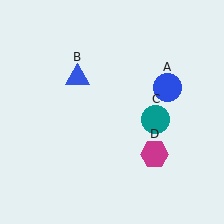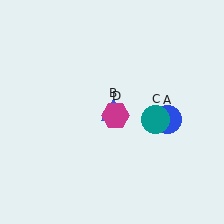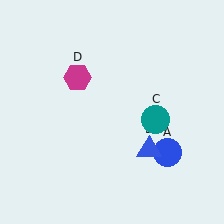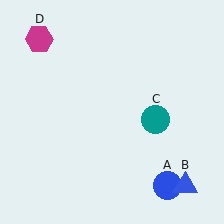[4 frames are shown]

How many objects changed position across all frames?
3 objects changed position: blue circle (object A), blue triangle (object B), magenta hexagon (object D).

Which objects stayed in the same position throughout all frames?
Teal circle (object C) remained stationary.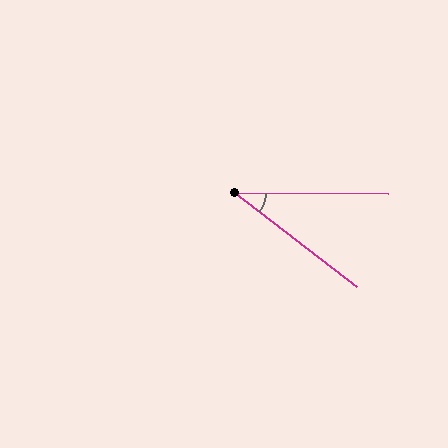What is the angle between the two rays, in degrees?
Approximately 37 degrees.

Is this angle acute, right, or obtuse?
It is acute.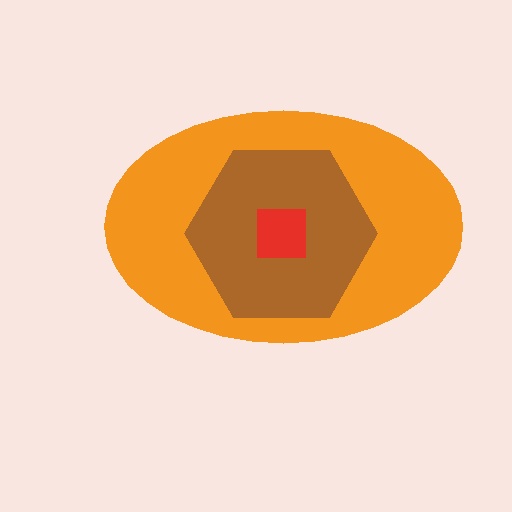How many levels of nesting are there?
3.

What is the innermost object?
The red square.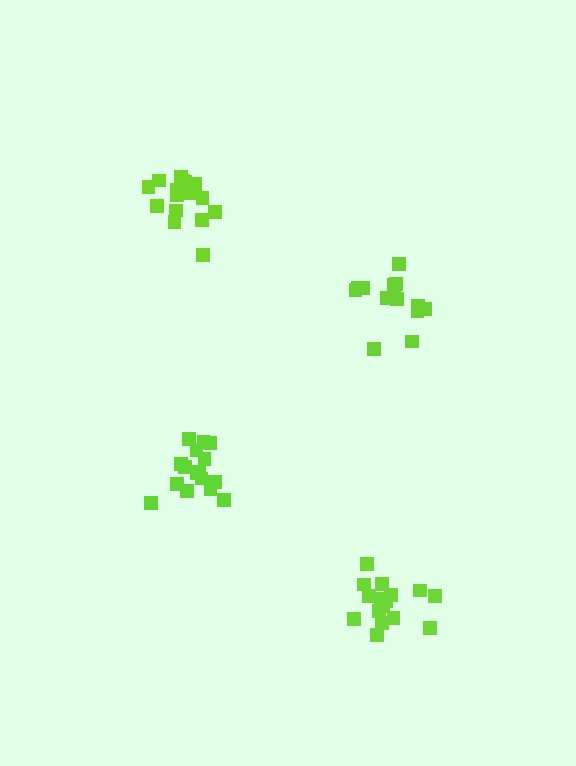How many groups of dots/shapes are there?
There are 4 groups.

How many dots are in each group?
Group 1: 17 dots, Group 2: 19 dots, Group 3: 13 dots, Group 4: 16 dots (65 total).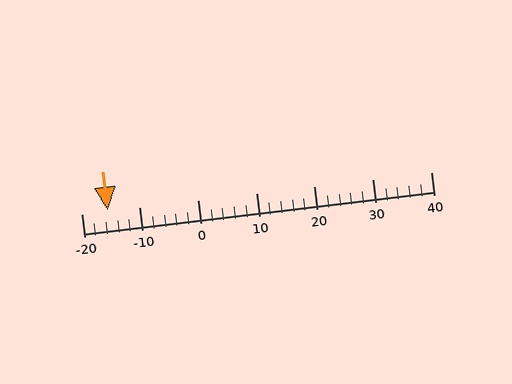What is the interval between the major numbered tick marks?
The major tick marks are spaced 10 units apart.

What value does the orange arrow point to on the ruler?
The orange arrow points to approximately -15.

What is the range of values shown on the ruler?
The ruler shows values from -20 to 40.